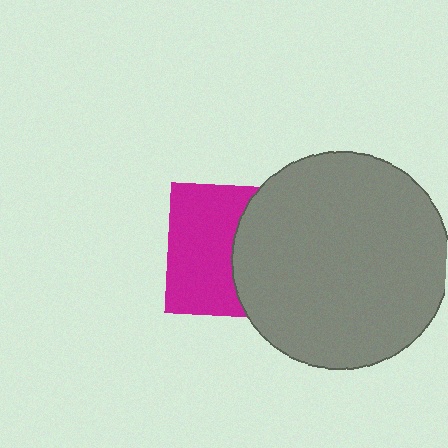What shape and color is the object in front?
The object in front is a gray circle.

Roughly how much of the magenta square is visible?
About half of it is visible (roughly 54%).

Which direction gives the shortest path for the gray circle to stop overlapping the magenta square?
Moving right gives the shortest separation.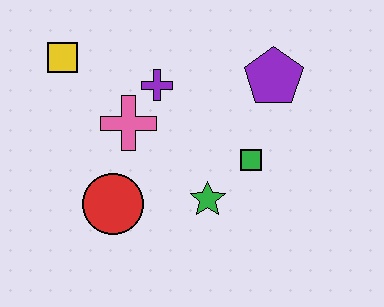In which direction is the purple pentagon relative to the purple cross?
The purple pentagon is to the right of the purple cross.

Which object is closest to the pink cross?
The purple cross is closest to the pink cross.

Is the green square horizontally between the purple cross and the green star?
No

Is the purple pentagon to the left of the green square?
No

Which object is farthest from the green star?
The yellow square is farthest from the green star.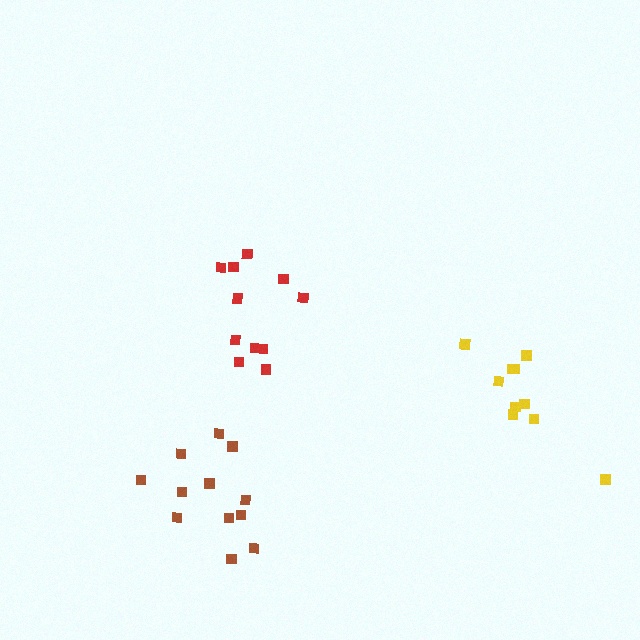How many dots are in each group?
Group 1: 11 dots, Group 2: 12 dots, Group 3: 10 dots (33 total).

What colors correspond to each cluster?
The clusters are colored: red, brown, yellow.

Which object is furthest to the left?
The brown cluster is leftmost.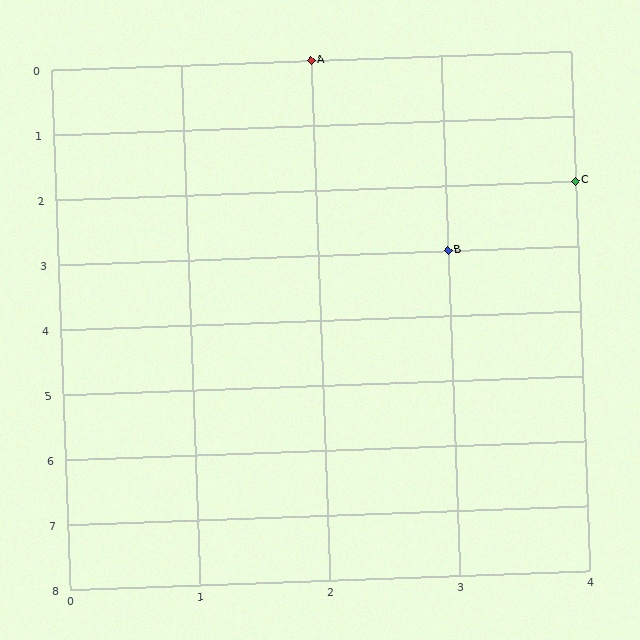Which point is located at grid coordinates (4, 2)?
Point C is at (4, 2).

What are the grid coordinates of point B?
Point B is at grid coordinates (3, 3).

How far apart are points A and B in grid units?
Points A and B are 1 column and 3 rows apart (about 3.2 grid units diagonally).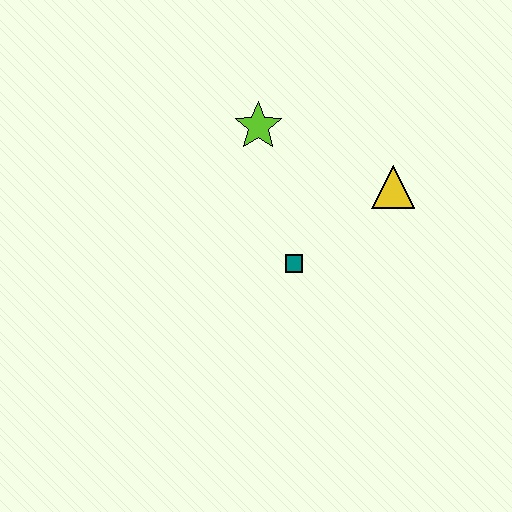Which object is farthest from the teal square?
The lime star is farthest from the teal square.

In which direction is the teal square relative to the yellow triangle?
The teal square is to the left of the yellow triangle.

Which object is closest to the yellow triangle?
The teal square is closest to the yellow triangle.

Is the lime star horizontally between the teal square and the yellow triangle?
No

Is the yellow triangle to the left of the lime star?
No